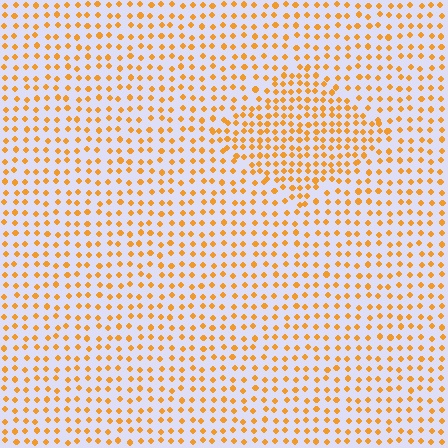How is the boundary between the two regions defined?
The boundary is defined by a change in element density (approximately 1.7x ratio). All elements are the same color, size, and shape.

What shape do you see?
I see a diamond.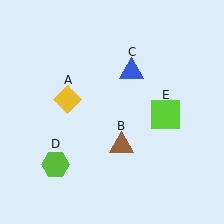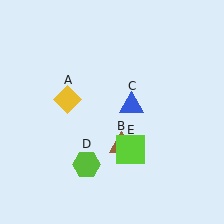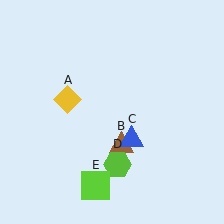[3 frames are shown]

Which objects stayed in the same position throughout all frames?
Yellow diamond (object A) and brown triangle (object B) remained stationary.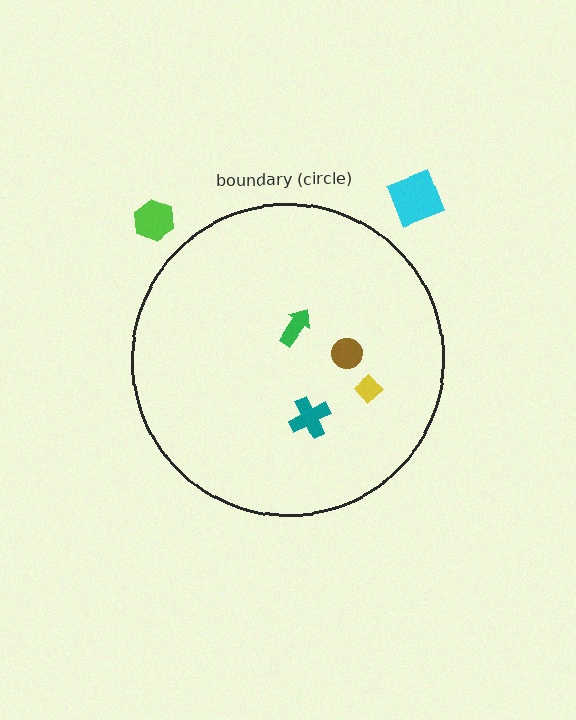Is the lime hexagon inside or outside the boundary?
Outside.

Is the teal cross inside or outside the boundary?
Inside.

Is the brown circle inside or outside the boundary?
Inside.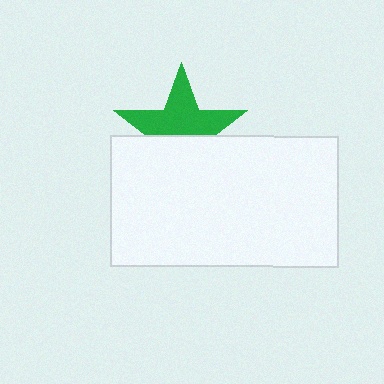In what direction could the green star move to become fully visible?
The green star could move up. That would shift it out from behind the white rectangle entirely.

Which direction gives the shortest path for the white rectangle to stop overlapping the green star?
Moving down gives the shortest separation.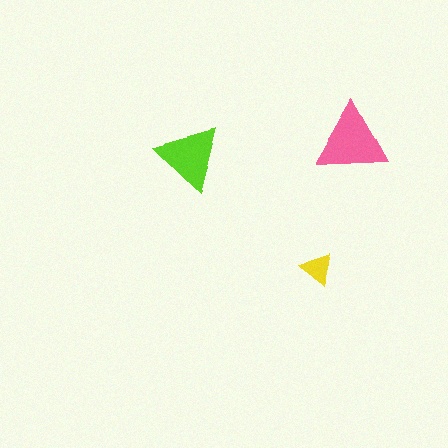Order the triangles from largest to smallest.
the pink one, the lime one, the yellow one.